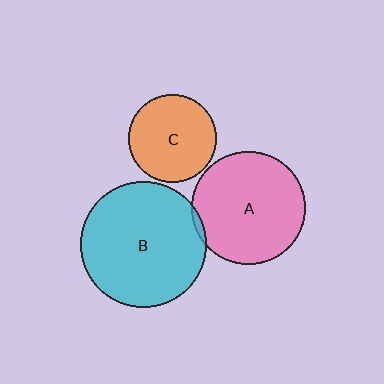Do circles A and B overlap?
Yes.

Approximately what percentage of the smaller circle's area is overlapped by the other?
Approximately 5%.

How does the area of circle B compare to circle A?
Approximately 1.2 times.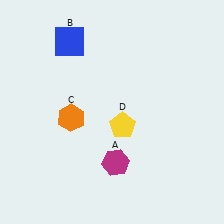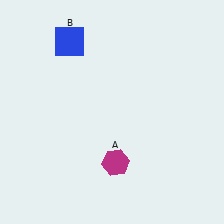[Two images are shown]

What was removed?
The orange hexagon (C), the yellow pentagon (D) were removed in Image 2.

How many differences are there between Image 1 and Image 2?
There are 2 differences between the two images.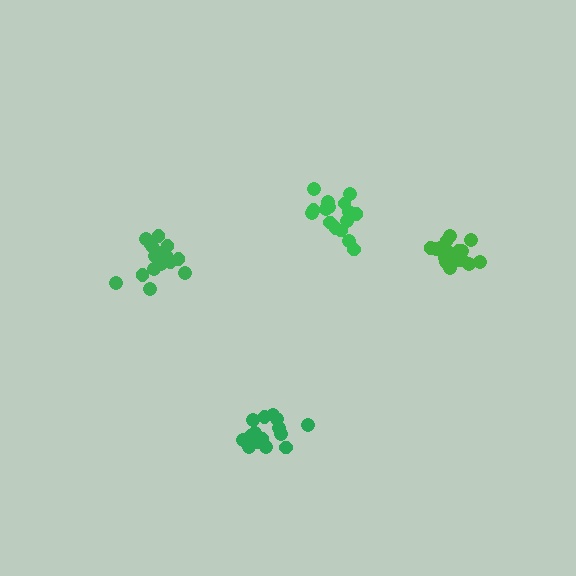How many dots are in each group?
Group 1: 18 dots, Group 2: 16 dots, Group 3: 16 dots, Group 4: 15 dots (65 total).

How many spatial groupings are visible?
There are 4 spatial groupings.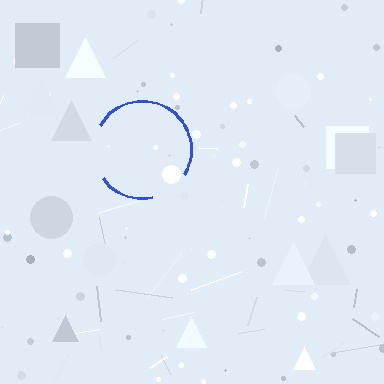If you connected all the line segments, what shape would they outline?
They would outline a circle.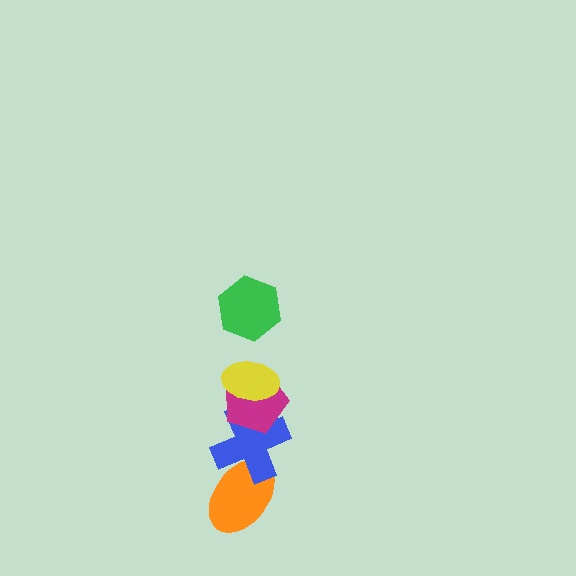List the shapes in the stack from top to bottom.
From top to bottom: the green hexagon, the yellow ellipse, the magenta pentagon, the blue cross, the orange ellipse.